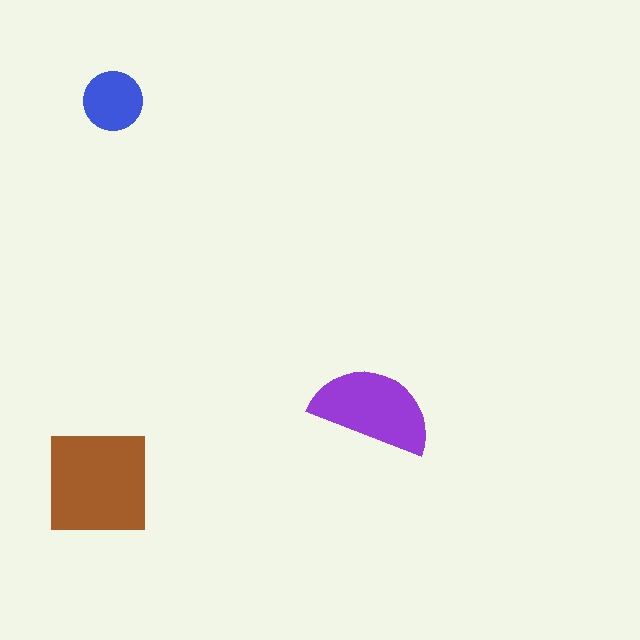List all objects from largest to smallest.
The brown square, the purple semicircle, the blue circle.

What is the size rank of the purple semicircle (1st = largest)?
2nd.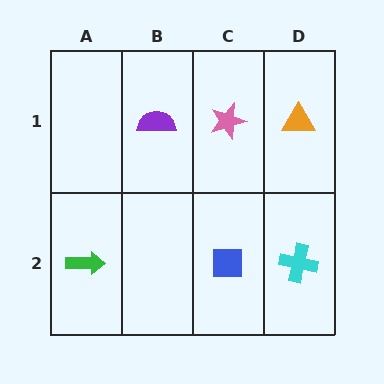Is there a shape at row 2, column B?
No, that cell is empty.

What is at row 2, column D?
A cyan cross.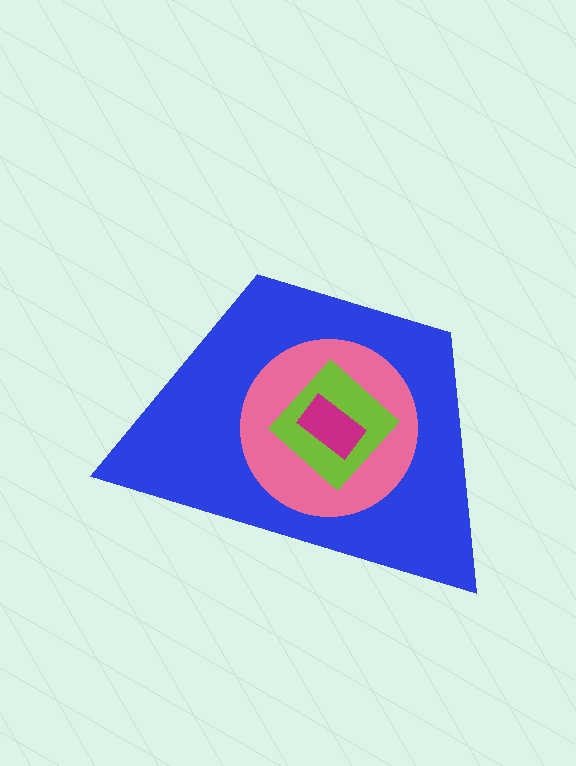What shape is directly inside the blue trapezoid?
The pink circle.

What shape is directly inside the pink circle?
The lime diamond.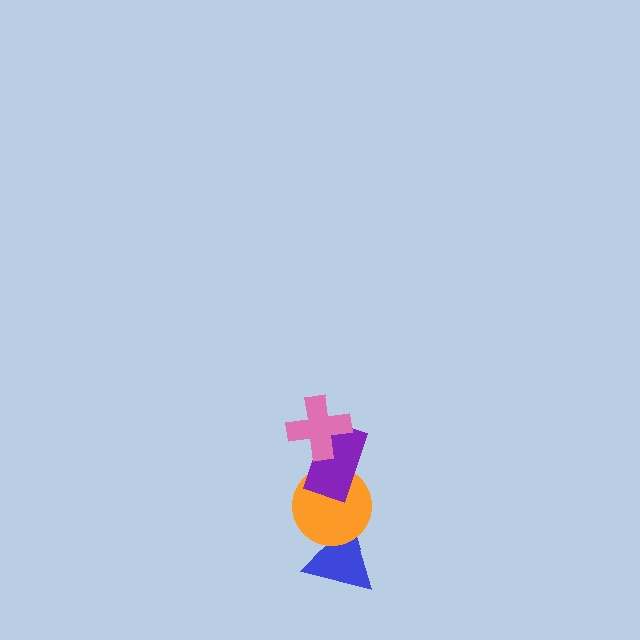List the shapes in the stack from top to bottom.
From top to bottom: the pink cross, the purple rectangle, the orange circle, the blue triangle.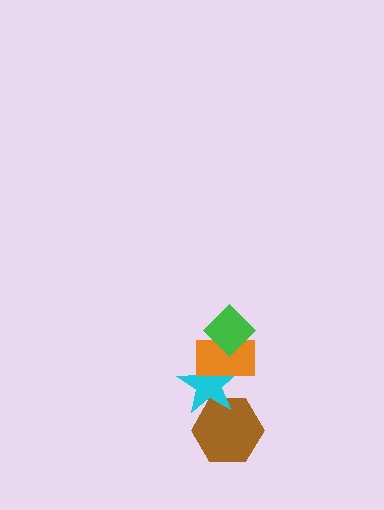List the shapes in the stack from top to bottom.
From top to bottom: the green diamond, the orange rectangle, the cyan star, the brown hexagon.